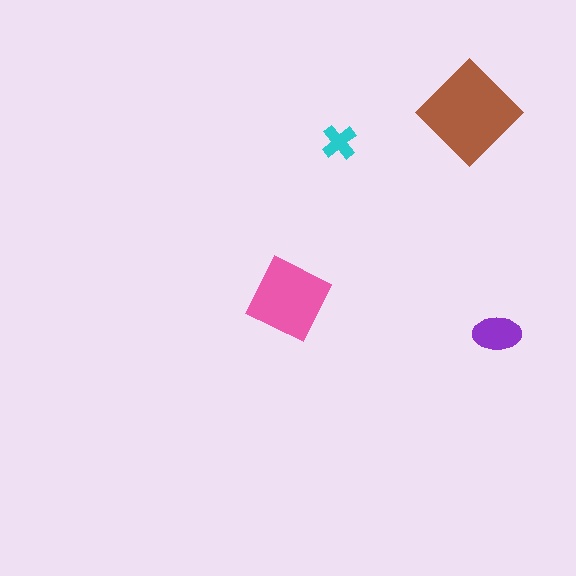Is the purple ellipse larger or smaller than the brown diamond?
Smaller.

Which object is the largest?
The brown diamond.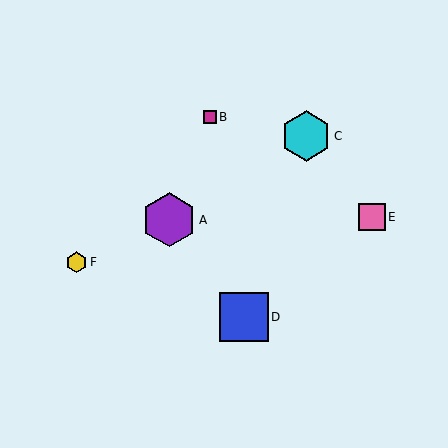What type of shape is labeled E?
Shape E is a pink square.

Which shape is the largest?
The purple hexagon (labeled A) is the largest.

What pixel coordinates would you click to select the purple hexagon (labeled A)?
Click at (169, 220) to select the purple hexagon A.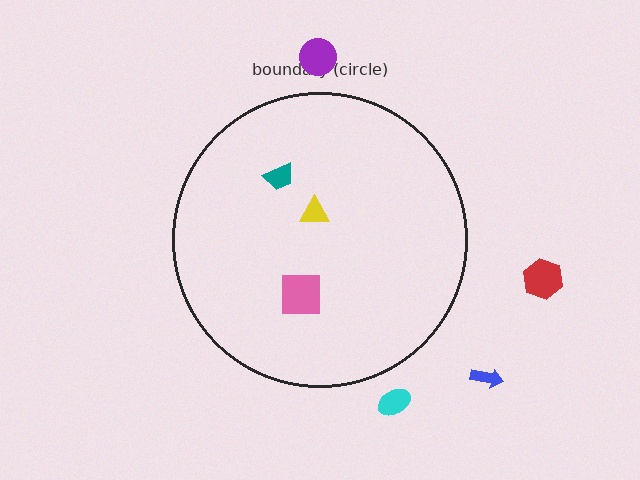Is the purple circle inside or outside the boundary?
Outside.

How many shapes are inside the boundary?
3 inside, 4 outside.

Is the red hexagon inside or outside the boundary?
Outside.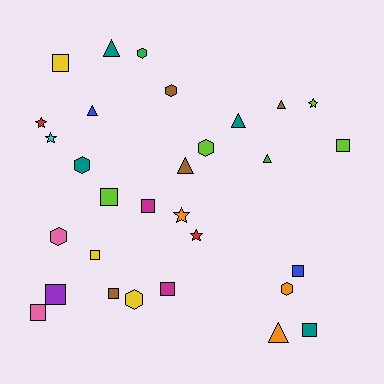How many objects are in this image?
There are 30 objects.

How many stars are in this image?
There are 5 stars.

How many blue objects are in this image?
There are 2 blue objects.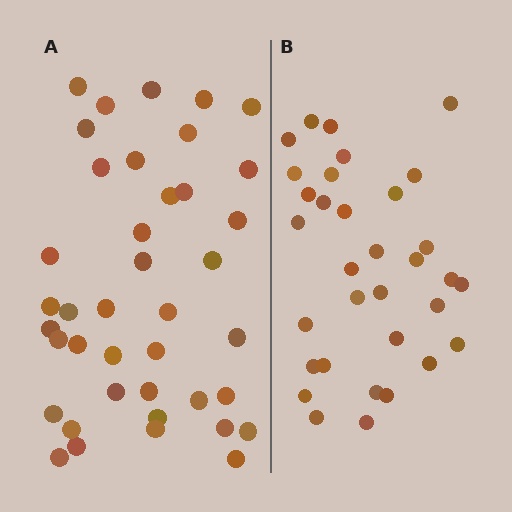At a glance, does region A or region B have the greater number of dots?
Region A (the left region) has more dots.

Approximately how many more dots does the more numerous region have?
Region A has roughly 8 or so more dots than region B.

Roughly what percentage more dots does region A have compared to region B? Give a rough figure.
About 20% more.